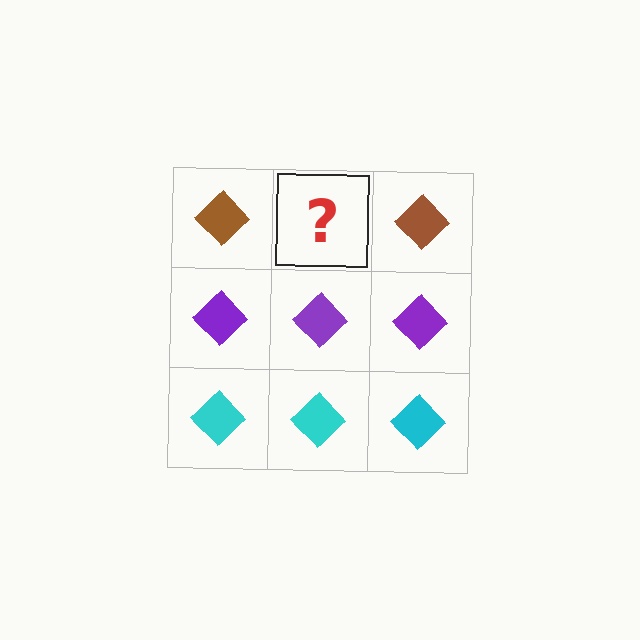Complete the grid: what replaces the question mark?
The question mark should be replaced with a brown diamond.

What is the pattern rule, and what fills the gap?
The rule is that each row has a consistent color. The gap should be filled with a brown diamond.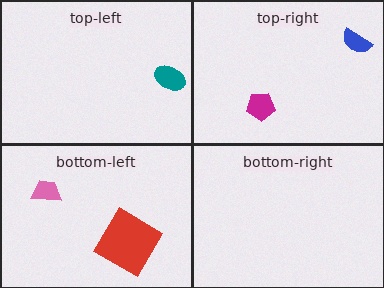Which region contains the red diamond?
The bottom-left region.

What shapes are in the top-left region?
The teal ellipse.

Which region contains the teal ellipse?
The top-left region.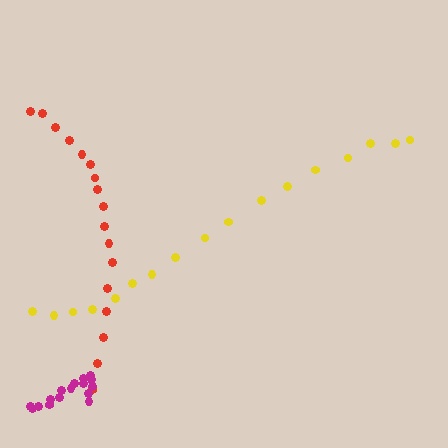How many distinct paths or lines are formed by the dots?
There are 3 distinct paths.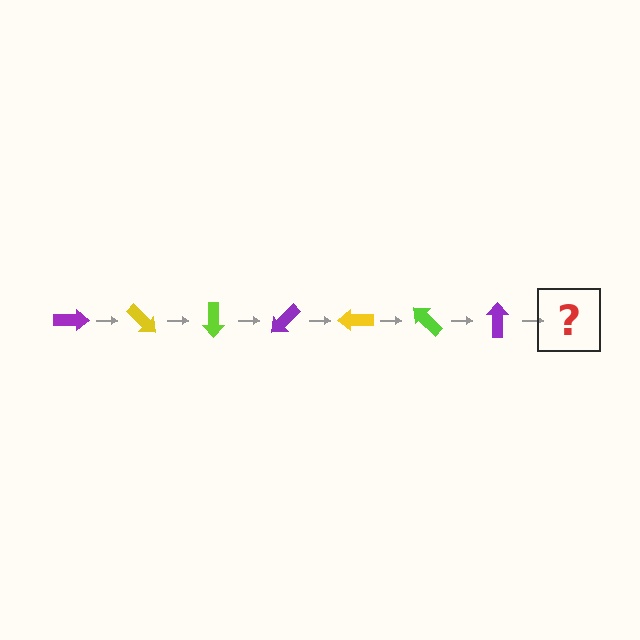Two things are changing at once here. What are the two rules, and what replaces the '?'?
The two rules are that it rotates 45 degrees each step and the color cycles through purple, yellow, and lime. The '?' should be a yellow arrow, rotated 315 degrees from the start.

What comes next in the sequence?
The next element should be a yellow arrow, rotated 315 degrees from the start.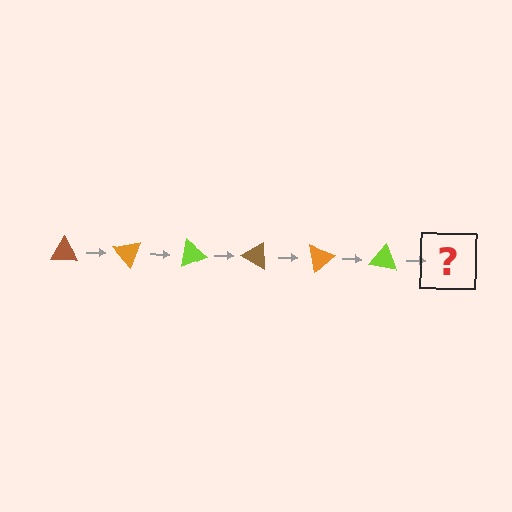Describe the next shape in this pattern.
It should be a brown triangle, rotated 300 degrees from the start.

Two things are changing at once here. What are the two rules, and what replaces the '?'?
The two rules are that it rotates 50 degrees each step and the color cycles through brown, orange, and lime. The '?' should be a brown triangle, rotated 300 degrees from the start.